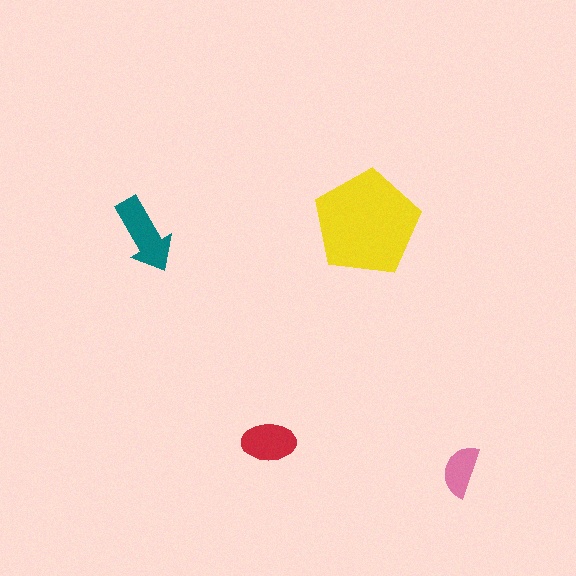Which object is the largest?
The yellow pentagon.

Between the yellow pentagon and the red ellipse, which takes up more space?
The yellow pentagon.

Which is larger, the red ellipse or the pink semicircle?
The red ellipse.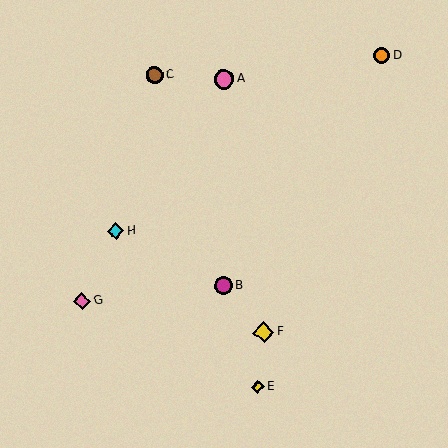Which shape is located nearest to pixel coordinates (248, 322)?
The yellow diamond (labeled F) at (263, 332) is nearest to that location.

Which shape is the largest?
The yellow diamond (labeled F) is the largest.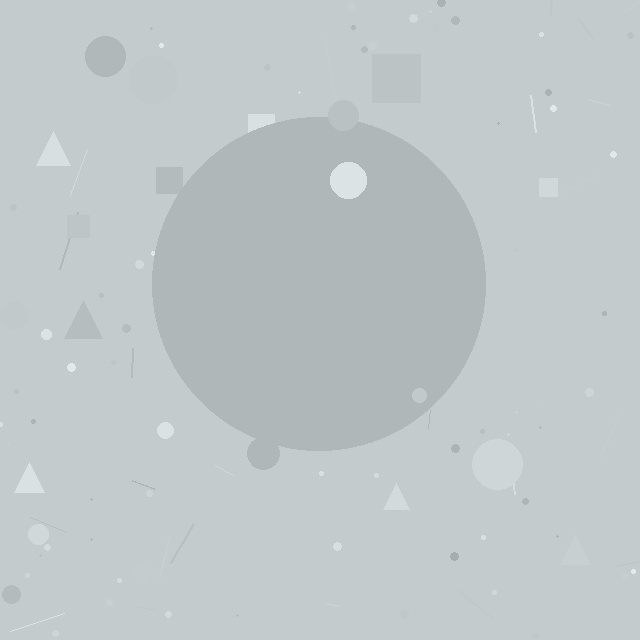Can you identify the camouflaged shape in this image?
The camouflaged shape is a circle.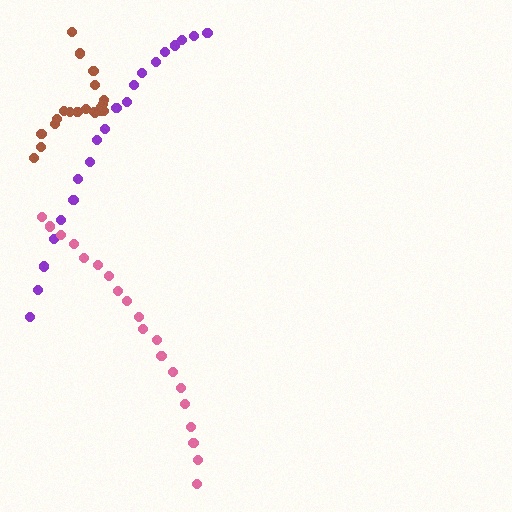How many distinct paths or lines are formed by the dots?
There are 3 distinct paths.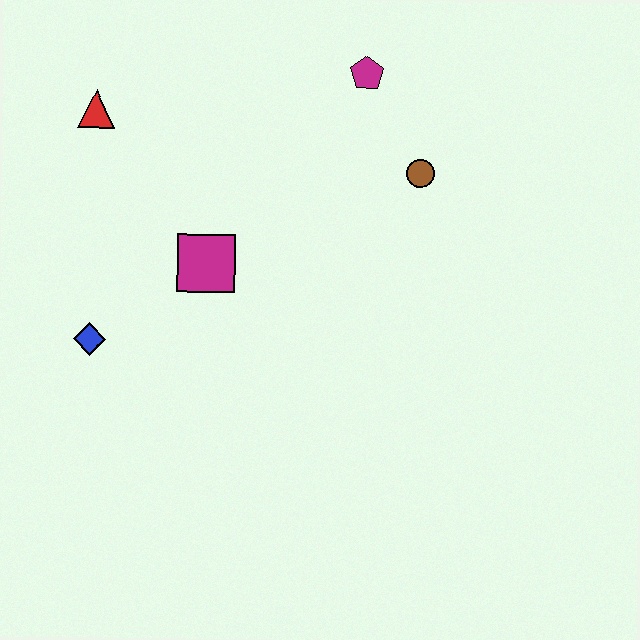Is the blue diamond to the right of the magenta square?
No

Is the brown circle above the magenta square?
Yes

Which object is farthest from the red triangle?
The brown circle is farthest from the red triangle.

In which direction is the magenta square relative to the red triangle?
The magenta square is below the red triangle.